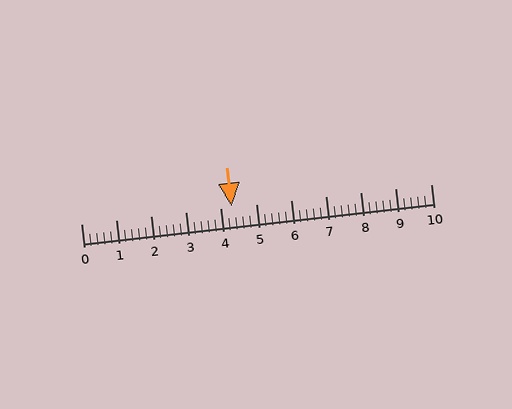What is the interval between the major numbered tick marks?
The major tick marks are spaced 1 units apart.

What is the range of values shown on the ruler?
The ruler shows values from 0 to 10.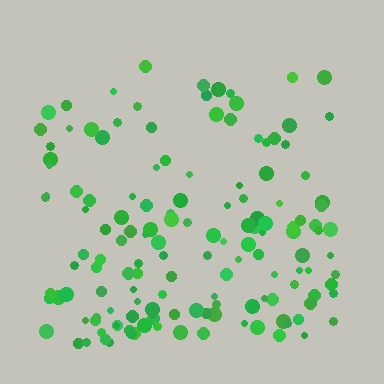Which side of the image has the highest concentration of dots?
The bottom.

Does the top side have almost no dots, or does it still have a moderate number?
Still a moderate number, just noticeably fewer than the bottom.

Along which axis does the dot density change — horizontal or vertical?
Vertical.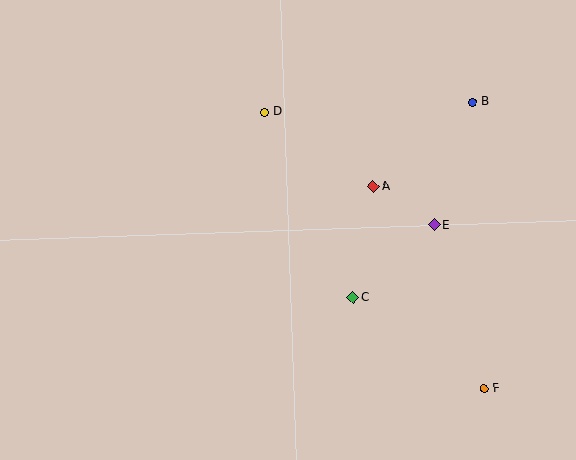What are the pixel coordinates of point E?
Point E is at (434, 225).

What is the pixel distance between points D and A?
The distance between D and A is 132 pixels.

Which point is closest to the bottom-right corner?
Point F is closest to the bottom-right corner.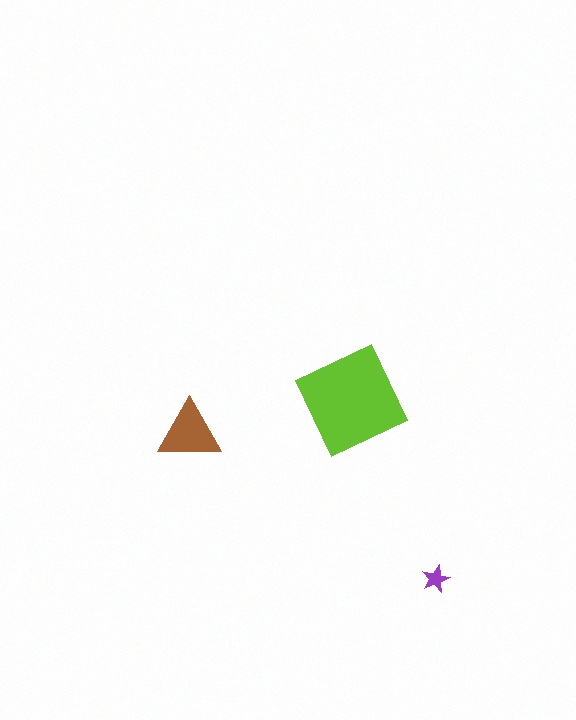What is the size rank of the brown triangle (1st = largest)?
2nd.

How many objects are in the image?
There are 3 objects in the image.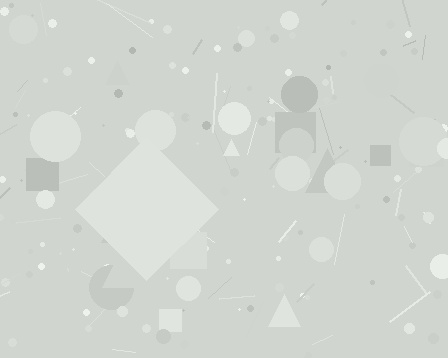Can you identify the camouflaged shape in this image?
The camouflaged shape is a diamond.